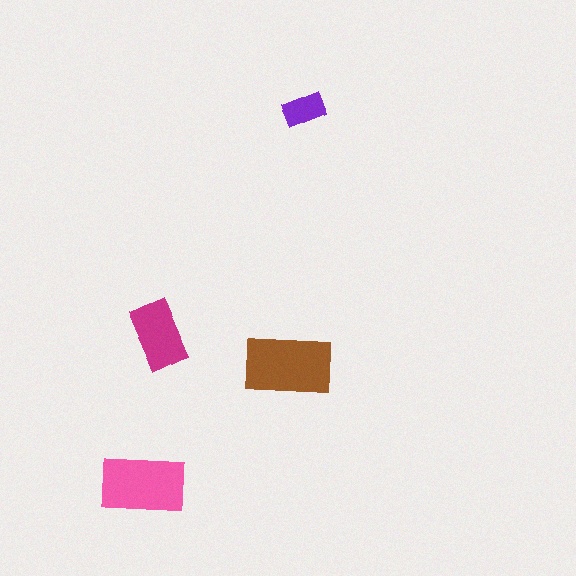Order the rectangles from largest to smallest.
the brown one, the pink one, the magenta one, the purple one.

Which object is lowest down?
The pink rectangle is bottommost.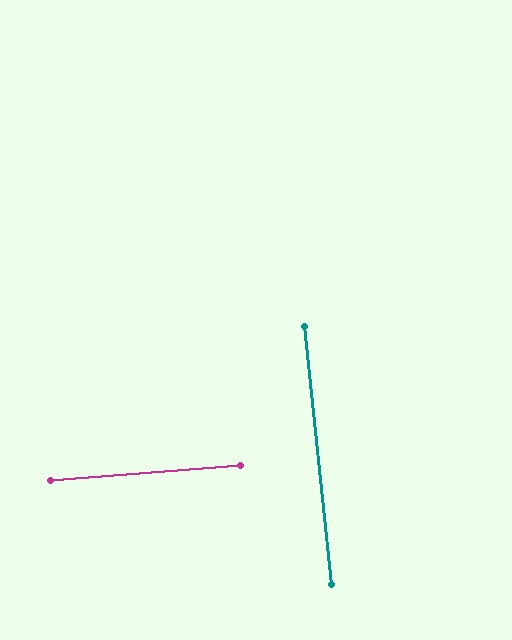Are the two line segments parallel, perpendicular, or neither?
Perpendicular — they meet at approximately 89°.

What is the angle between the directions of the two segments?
Approximately 89 degrees.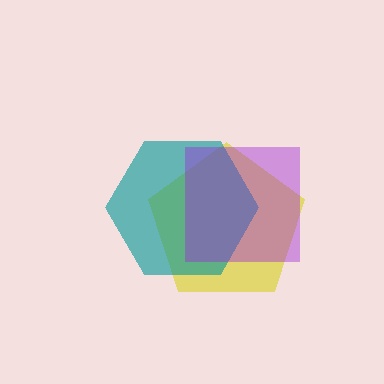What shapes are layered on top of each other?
The layered shapes are: a yellow pentagon, a teal hexagon, a purple square.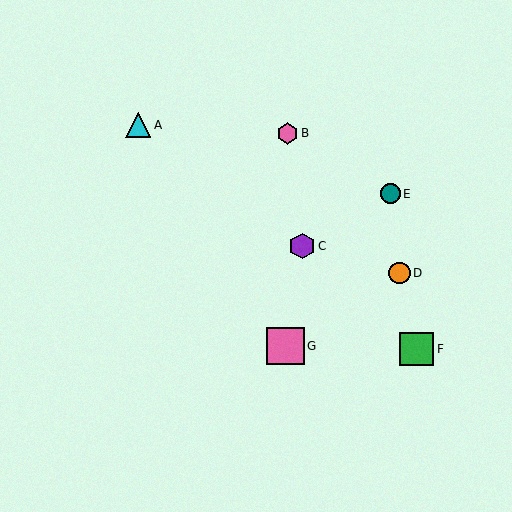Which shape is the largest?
The pink square (labeled G) is the largest.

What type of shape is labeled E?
Shape E is a teal circle.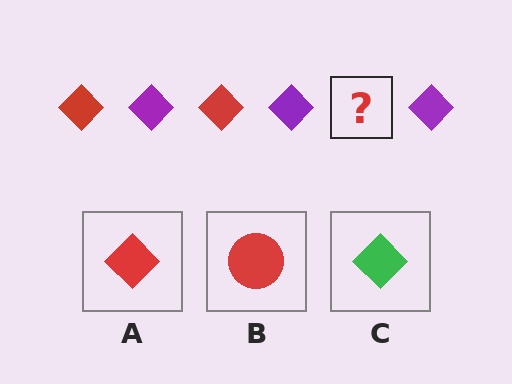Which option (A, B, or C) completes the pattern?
A.